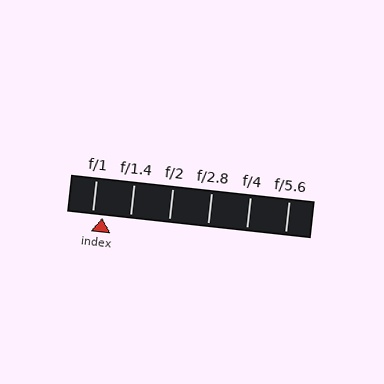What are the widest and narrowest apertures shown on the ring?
The widest aperture shown is f/1 and the narrowest is f/5.6.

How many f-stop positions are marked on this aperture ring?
There are 6 f-stop positions marked.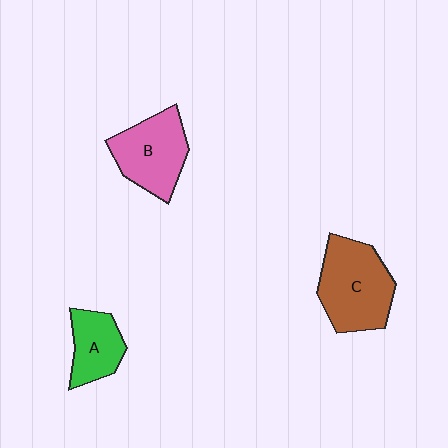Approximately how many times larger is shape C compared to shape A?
Approximately 1.7 times.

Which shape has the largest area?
Shape C (brown).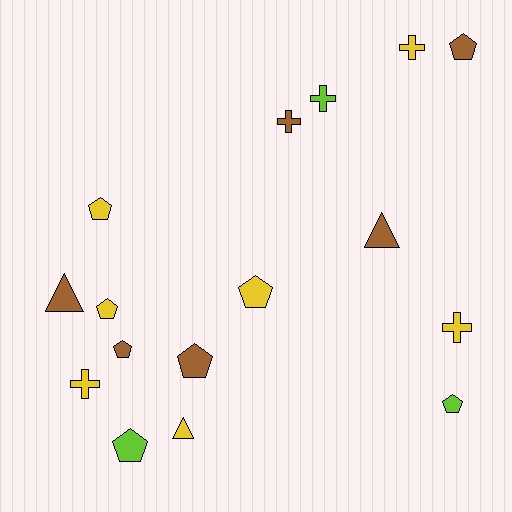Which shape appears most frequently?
Pentagon, with 8 objects.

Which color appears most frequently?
Yellow, with 7 objects.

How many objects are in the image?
There are 16 objects.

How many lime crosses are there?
There is 1 lime cross.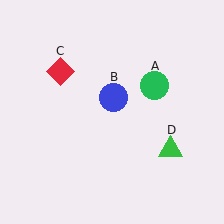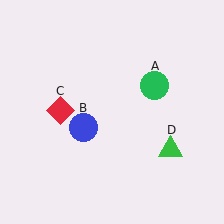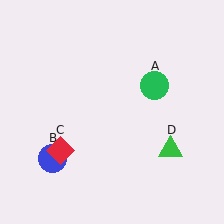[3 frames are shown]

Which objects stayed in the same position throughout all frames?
Green circle (object A) and green triangle (object D) remained stationary.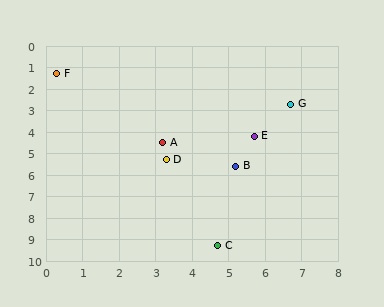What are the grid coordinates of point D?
Point D is at approximately (3.3, 5.3).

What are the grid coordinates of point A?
Point A is at approximately (3.2, 4.5).